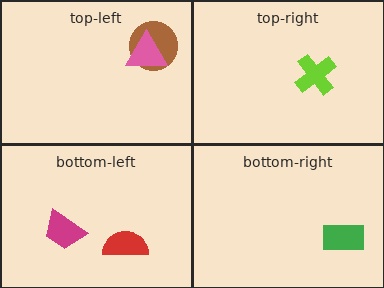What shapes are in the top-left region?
The brown circle, the pink triangle.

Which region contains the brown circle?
The top-left region.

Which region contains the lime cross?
The top-right region.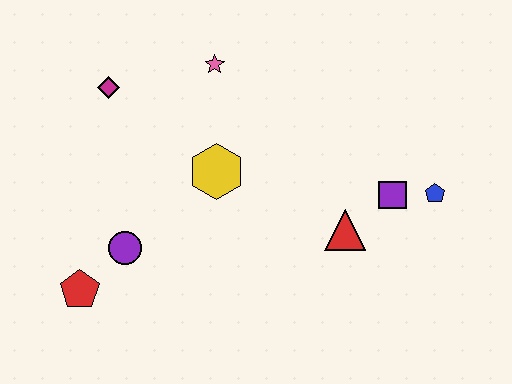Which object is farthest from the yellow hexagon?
The blue pentagon is farthest from the yellow hexagon.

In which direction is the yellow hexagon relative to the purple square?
The yellow hexagon is to the left of the purple square.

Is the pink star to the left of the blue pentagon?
Yes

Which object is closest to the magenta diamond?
The pink star is closest to the magenta diamond.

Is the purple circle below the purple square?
Yes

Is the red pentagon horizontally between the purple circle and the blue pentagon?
No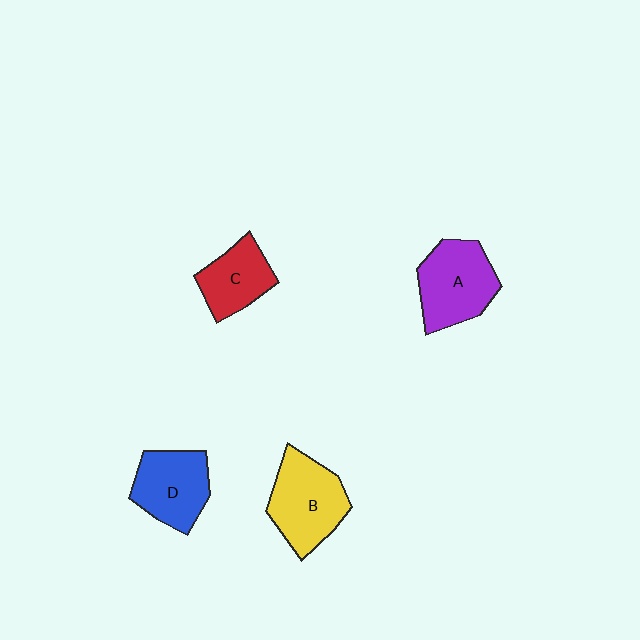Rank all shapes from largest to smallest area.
From largest to smallest: B (yellow), A (purple), D (blue), C (red).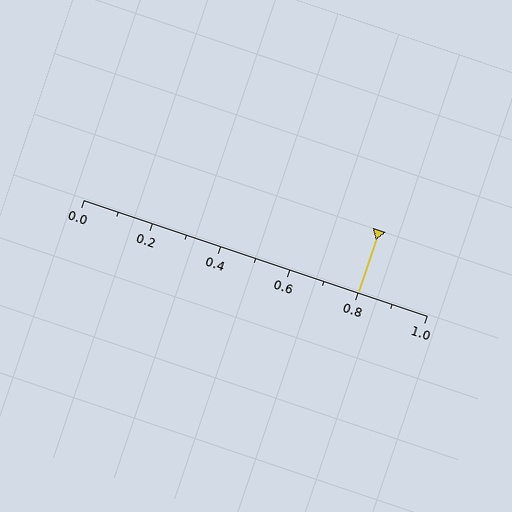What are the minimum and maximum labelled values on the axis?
The axis runs from 0.0 to 1.0.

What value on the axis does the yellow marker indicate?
The marker indicates approximately 0.8.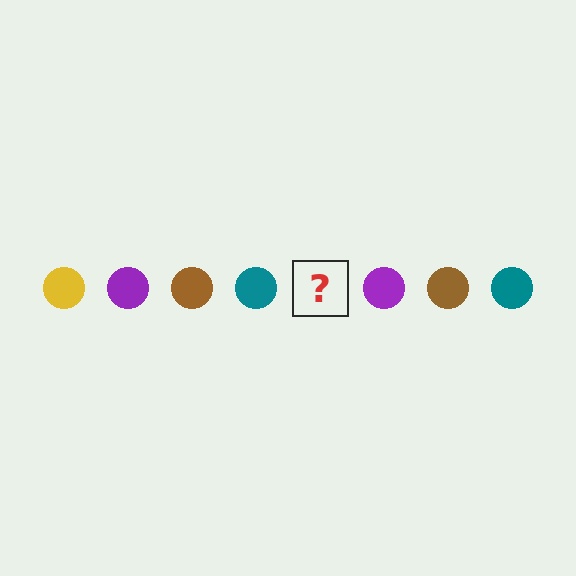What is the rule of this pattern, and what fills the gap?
The rule is that the pattern cycles through yellow, purple, brown, teal circles. The gap should be filled with a yellow circle.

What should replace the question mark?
The question mark should be replaced with a yellow circle.